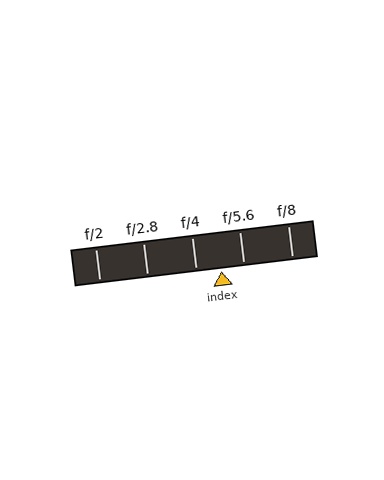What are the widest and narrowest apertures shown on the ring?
The widest aperture shown is f/2 and the narrowest is f/8.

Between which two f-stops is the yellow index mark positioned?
The index mark is between f/4 and f/5.6.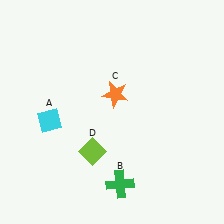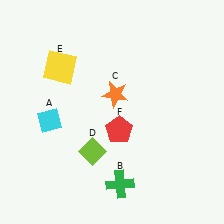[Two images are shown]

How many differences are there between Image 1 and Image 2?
There are 2 differences between the two images.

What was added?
A yellow square (E), a red pentagon (F) were added in Image 2.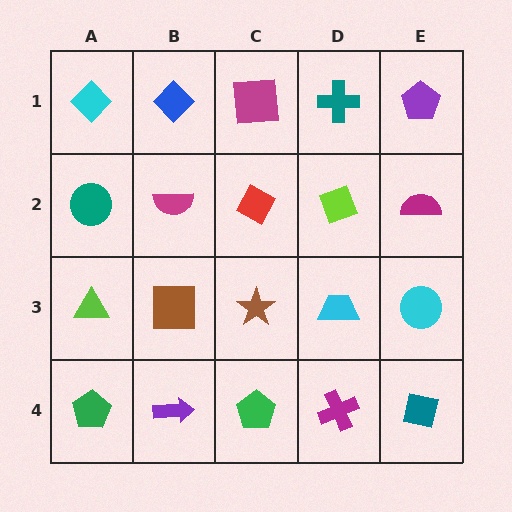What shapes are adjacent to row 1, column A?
A teal circle (row 2, column A), a blue diamond (row 1, column B).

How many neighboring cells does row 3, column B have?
4.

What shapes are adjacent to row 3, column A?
A teal circle (row 2, column A), a green pentagon (row 4, column A), a brown square (row 3, column B).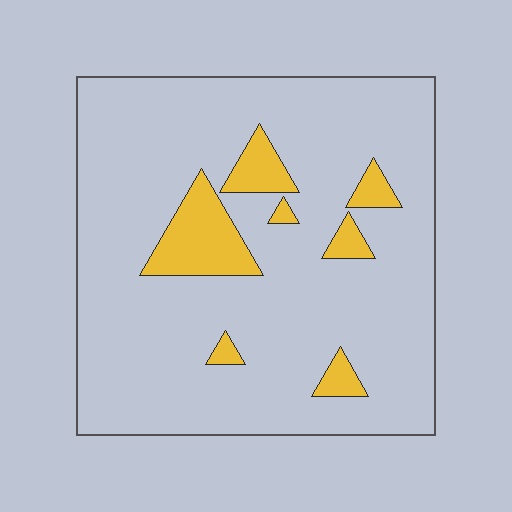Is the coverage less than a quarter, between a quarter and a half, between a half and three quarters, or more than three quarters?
Less than a quarter.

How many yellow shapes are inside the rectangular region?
7.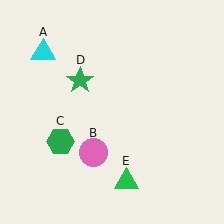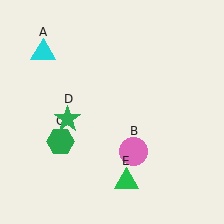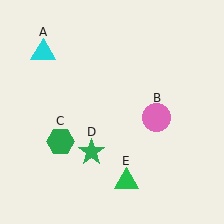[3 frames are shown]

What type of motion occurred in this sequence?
The pink circle (object B), green star (object D) rotated counterclockwise around the center of the scene.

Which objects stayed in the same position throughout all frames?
Cyan triangle (object A) and green hexagon (object C) and green triangle (object E) remained stationary.